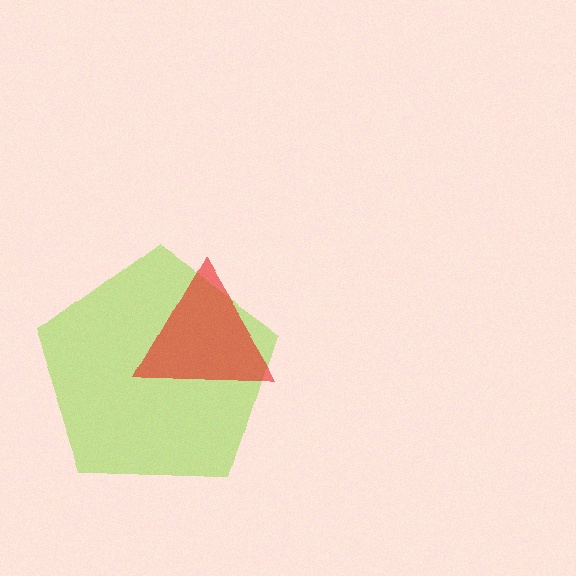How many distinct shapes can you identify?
There are 2 distinct shapes: a lime pentagon, a red triangle.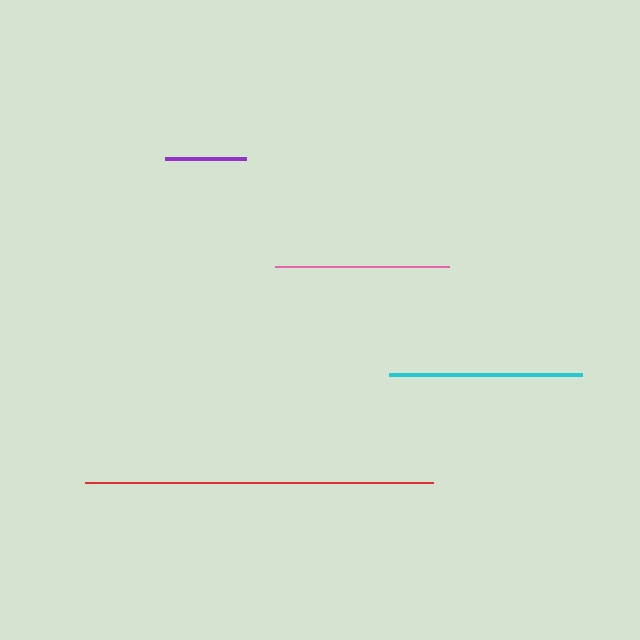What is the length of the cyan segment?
The cyan segment is approximately 193 pixels long.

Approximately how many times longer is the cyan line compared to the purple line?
The cyan line is approximately 2.4 times the length of the purple line.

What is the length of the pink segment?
The pink segment is approximately 174 pixels long.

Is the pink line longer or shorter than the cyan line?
The cyan line is longer than the pink line.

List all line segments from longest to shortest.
From longest to shortest: red, cyan, pink, purple.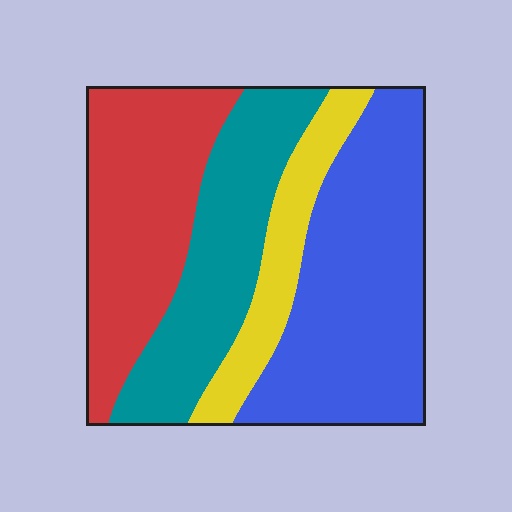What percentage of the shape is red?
Red covers 27% of the shape.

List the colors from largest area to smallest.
From largest to smallest: blue, red, teal, yellow.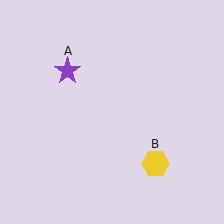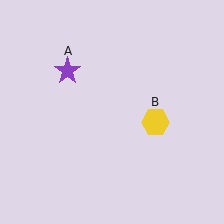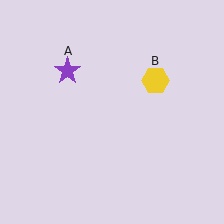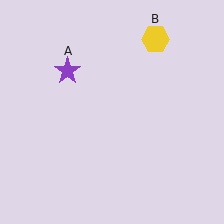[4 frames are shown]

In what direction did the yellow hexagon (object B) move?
The yellow hexagon (object B) moved up.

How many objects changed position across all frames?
1 object changed position: yellow hexagon (object B).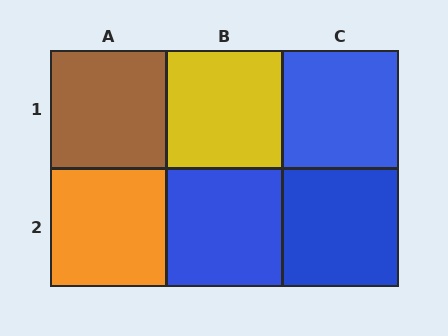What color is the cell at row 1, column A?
Brown.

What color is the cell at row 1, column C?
Blue.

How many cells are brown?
1 cell is brown.